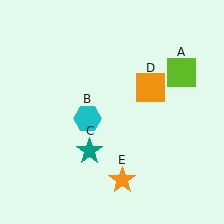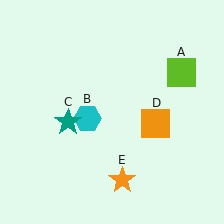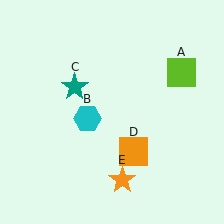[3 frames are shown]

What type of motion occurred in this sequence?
The teal star (object C), orange square (object D) rotated clockwise around the center of the scene.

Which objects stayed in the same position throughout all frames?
Lime square (object A) and cyan hexagon (object B) and orange star (object E) remained stationary.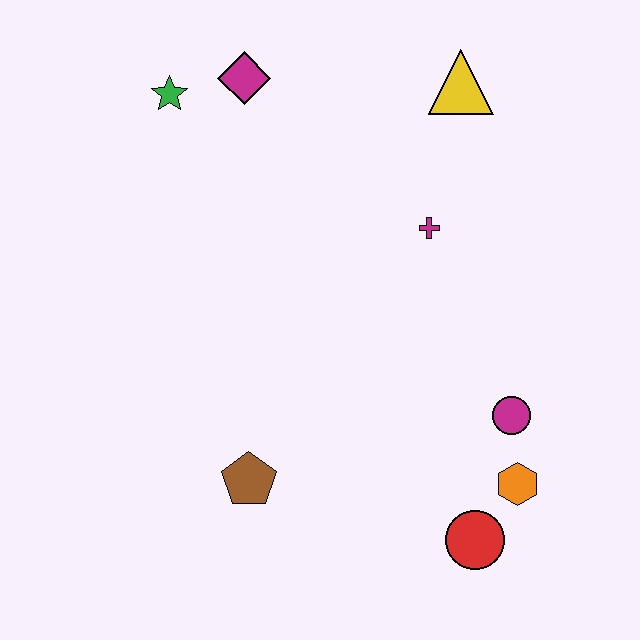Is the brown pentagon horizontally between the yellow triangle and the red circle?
No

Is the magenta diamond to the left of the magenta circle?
Yes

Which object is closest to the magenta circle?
The orange hexagon is closest to the magenta circle.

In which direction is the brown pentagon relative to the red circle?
The brown pentagon is to the left of the red circle.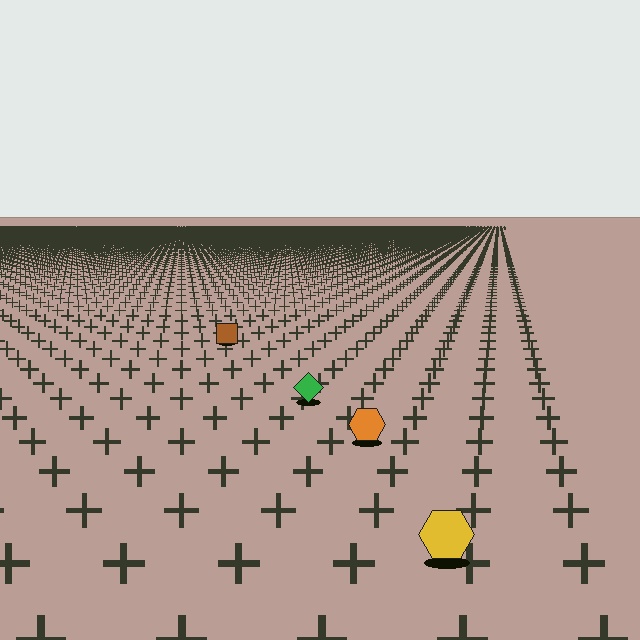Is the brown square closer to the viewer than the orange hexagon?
No. The orange hexagon is closer — you can tell from the texture gradient: the ground texture is coarser near it.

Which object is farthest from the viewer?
The brown square is farthest from the viewer. It appears smaller and the ground texture around it is denser.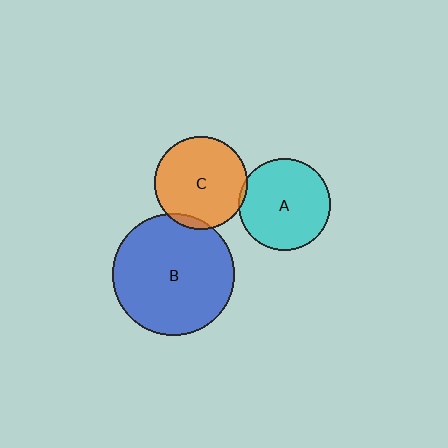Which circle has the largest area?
Circle B (blue).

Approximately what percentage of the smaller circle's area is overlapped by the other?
Approximately 5%.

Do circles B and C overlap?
Yes.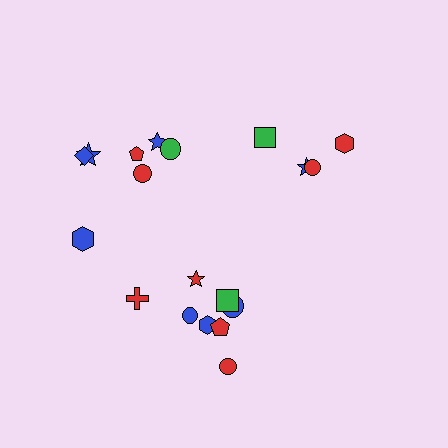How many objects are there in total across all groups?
There are 19 objects.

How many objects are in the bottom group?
There are 8 objects.